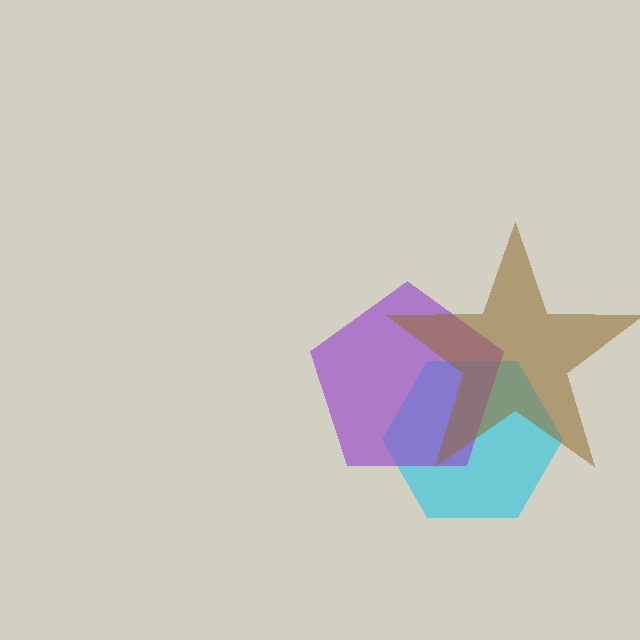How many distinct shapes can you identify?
There are 3 distinct shapes: a cyan hexagon, a purple pentagon, a brown star.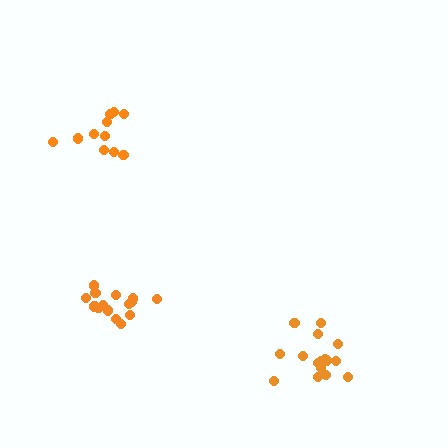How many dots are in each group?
Group 1: 15 dots, Group 2: 11 dots, Group 3: 16 dots (42 total).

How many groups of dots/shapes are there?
There are 3 groups.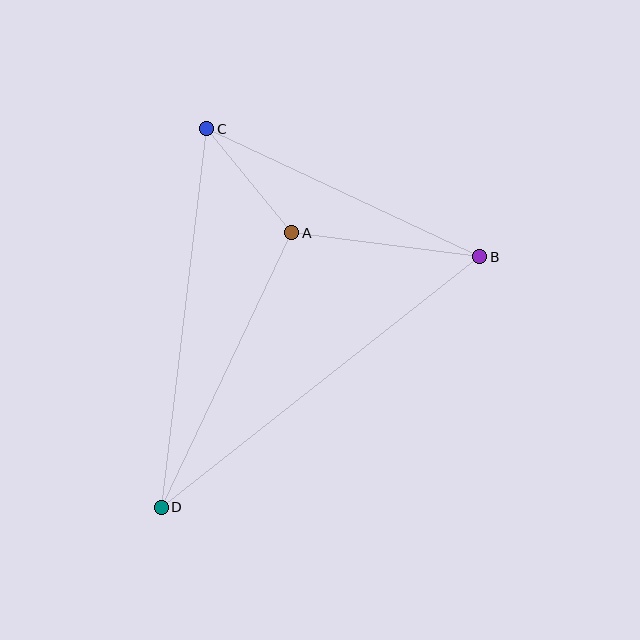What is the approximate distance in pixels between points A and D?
The distance between A and D is approximately 304 pixels.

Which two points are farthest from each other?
Points B and D are farthest from each other.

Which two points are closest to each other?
Points A and C are closest to each other.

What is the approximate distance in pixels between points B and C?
The distance between B and C is approximately 301 pixels.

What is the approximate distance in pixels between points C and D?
The distance between C and D is approximately 381 pixels.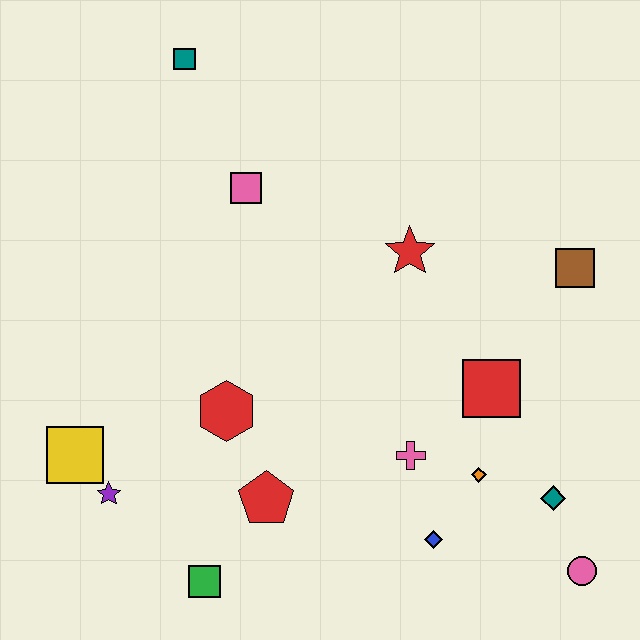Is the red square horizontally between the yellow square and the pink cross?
No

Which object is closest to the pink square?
The teal square is closest to the pink square.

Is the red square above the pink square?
No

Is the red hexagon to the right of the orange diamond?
No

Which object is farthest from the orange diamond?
The teal square is farthest from the orange diamond.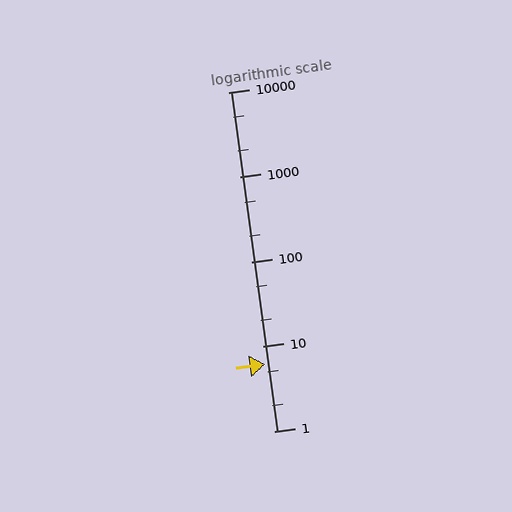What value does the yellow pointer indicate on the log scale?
The pointer indicates approximately 6.1.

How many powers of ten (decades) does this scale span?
The scale spans 4 decades, from 1 to 10000.